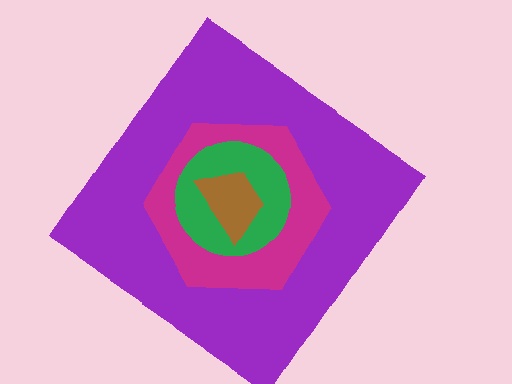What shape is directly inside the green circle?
The brown trapezoid.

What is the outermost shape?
The purple diamond.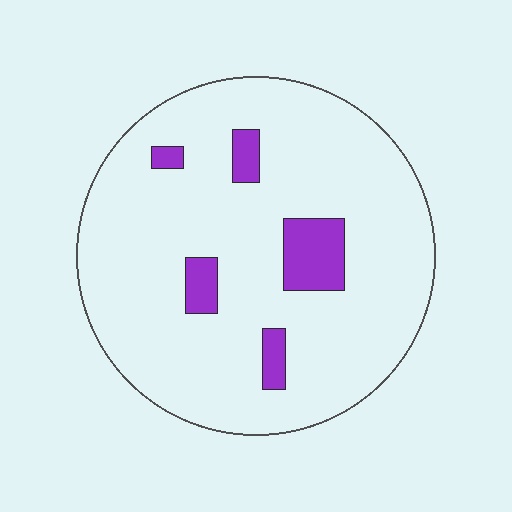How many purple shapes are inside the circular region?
5.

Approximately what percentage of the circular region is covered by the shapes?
Approximately 10%.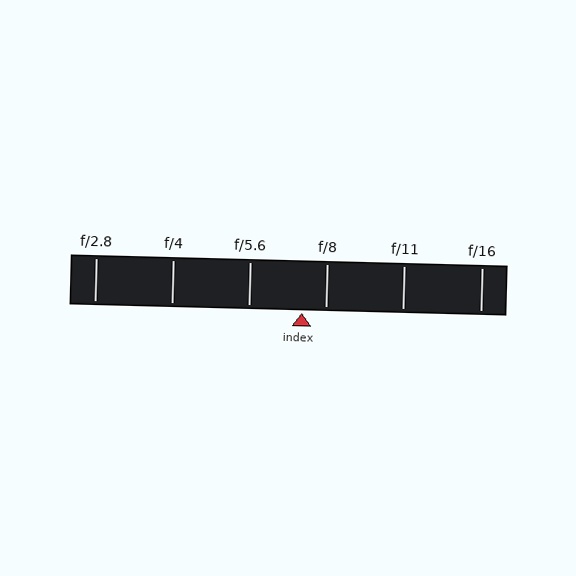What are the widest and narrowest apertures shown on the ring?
The widest aperture shown is f/2.8 and the narrowest is f/16.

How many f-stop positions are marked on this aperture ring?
There are 6 f-stop positions marked.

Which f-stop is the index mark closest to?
The index mark is closest to f/8.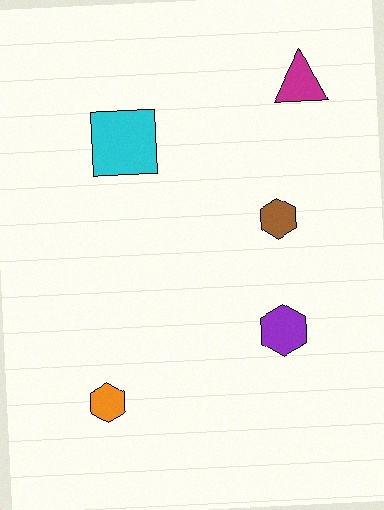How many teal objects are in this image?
There are no teal objects.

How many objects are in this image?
There are 5 objects.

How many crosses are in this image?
There are no crosses.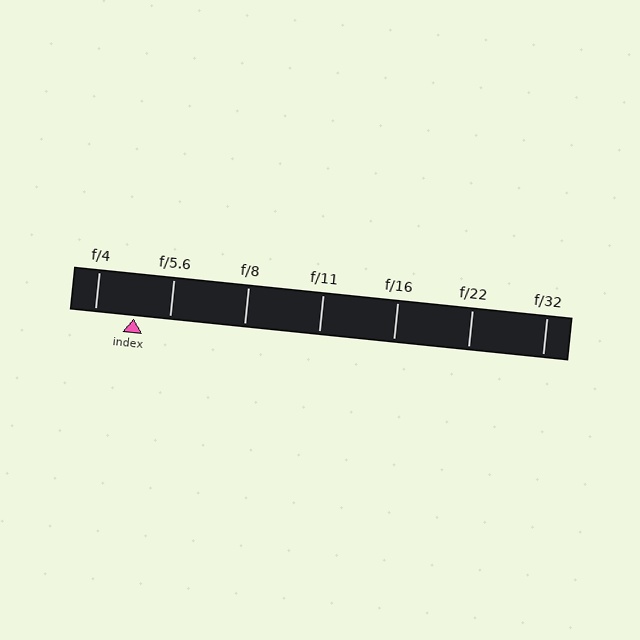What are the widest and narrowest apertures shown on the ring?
The widest aperture shown is f/4 and the narrowest is f/32.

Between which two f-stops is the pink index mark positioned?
The index mark is between f/4 and f/5.6.